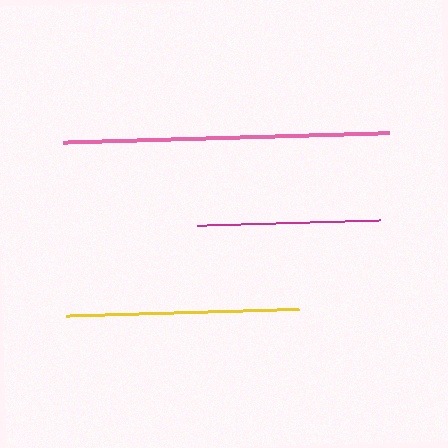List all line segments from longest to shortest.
From longest to shortest: pink, yellow, magenta.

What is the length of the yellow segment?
The yellow segment is approximately 233 pixels long.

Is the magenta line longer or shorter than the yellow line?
The yellow line is longer than the magenta line.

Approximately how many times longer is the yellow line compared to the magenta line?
The yellow line is approximately 1.3 times the length of the magenta line.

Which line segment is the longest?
The pink line is the longest at approximately 327 pixels.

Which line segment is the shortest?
The magenta line is the shortest at approximately 183 pixels.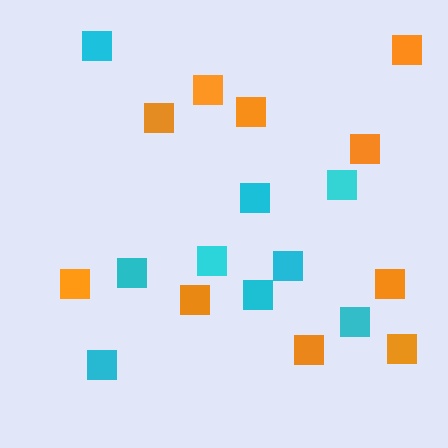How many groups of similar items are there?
There are 2 groups: one group of cyan squares (9) and one group of orange squares (10).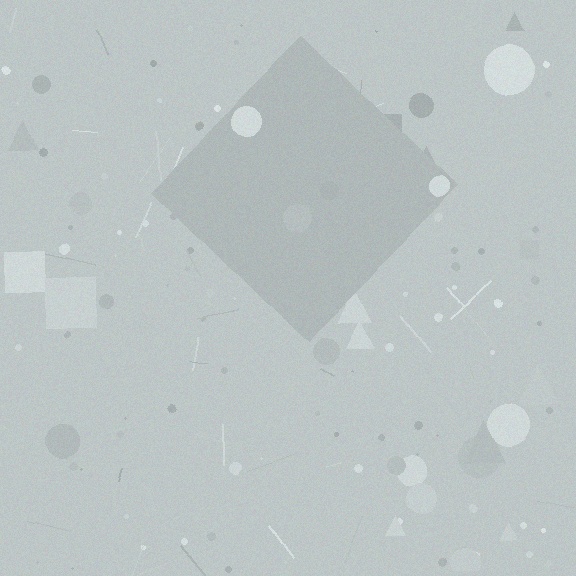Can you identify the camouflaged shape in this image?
The camouflaged shape is a diamond.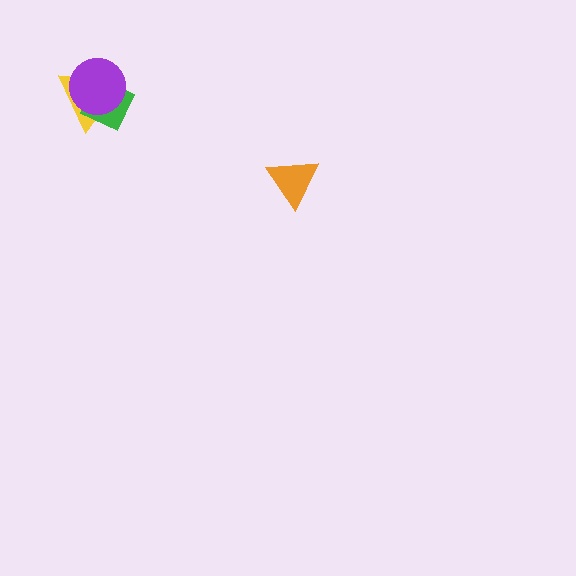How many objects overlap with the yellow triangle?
2 objects overlap with the yellow triangle.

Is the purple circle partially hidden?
No, no other shape covers it.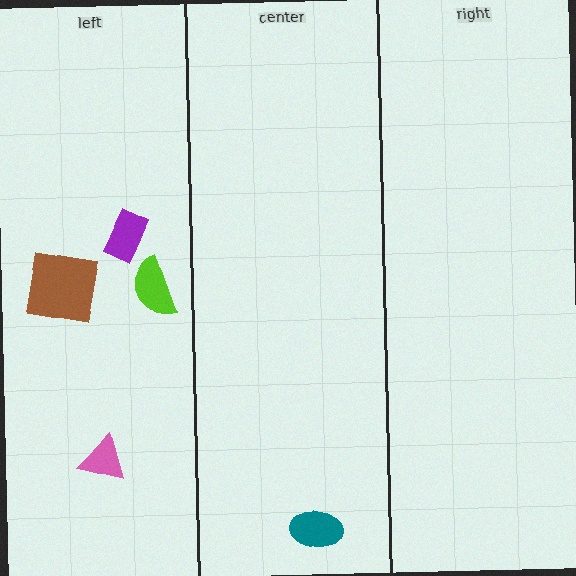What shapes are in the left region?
The lime semicircle, the pink triangle, the purple rectangle, the brown square.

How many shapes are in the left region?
4.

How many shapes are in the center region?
1.